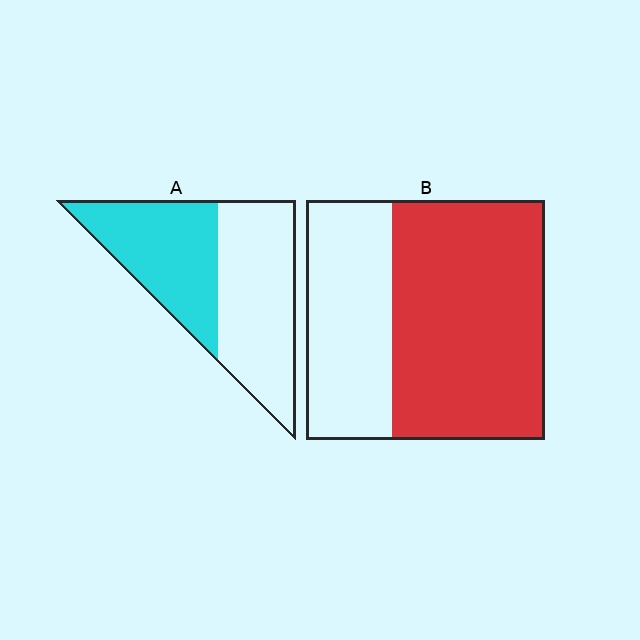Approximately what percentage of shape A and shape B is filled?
A is approximately 45% and B is approximately 65%.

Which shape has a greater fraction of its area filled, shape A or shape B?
Shape B.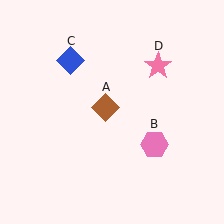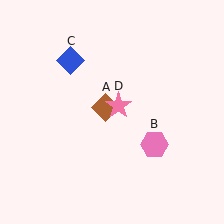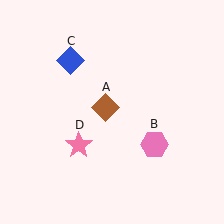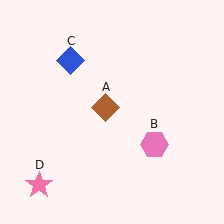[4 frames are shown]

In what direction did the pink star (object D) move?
The pink star (object D) moved down and to the left.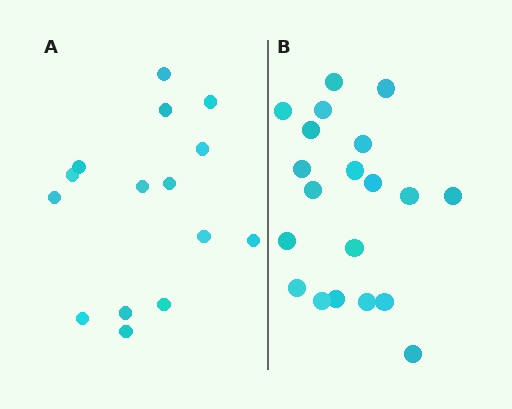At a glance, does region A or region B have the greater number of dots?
Region B (the right region) has more dots.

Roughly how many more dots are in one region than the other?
Region B has about 5 more dots than region A.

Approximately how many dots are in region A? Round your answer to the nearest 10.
About 20 dots. (The exact count is 15, which rounds to 20.)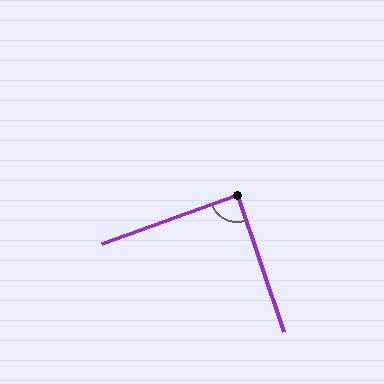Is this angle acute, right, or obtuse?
It is approximately a right angle.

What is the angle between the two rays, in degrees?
Approximately 89 degrees.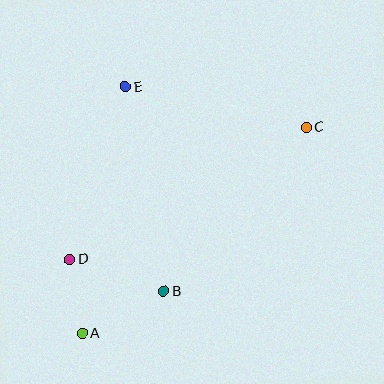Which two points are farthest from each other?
Points A and C are farthest from each other.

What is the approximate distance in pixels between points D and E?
The distance between D and E is approximately 181 pixels.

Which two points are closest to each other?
Points A and D are closest to each other.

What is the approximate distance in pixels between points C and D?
The distance between C and D is approximately 270 pixels.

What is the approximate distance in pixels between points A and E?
The distance between A and E is approximately 250 pixels.